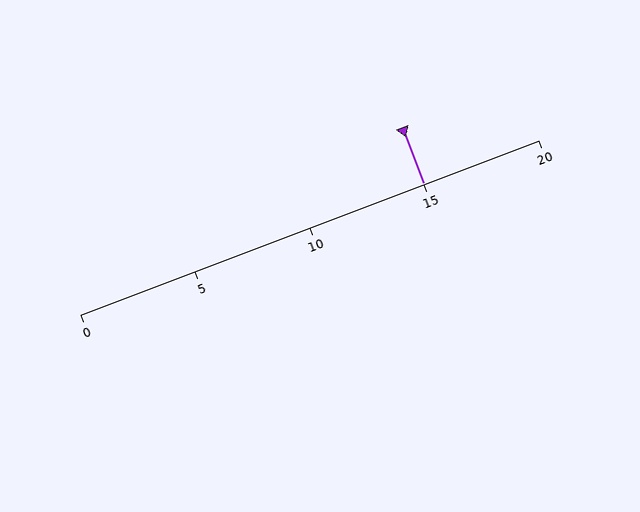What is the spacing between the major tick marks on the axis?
The major ticks are spaced 5 apart.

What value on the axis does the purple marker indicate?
The marker indicates approximately 15.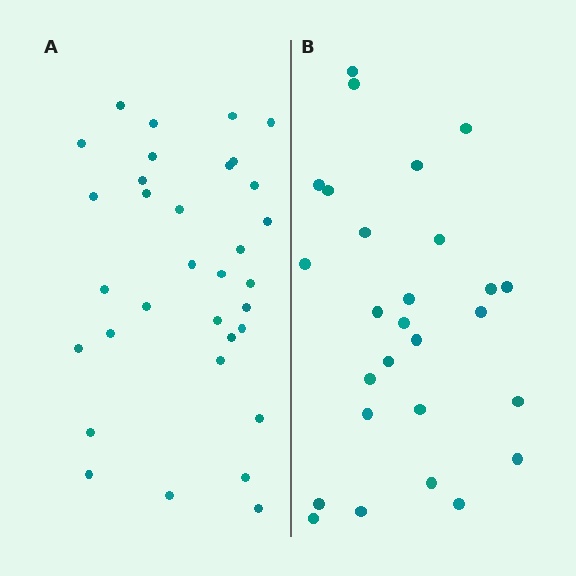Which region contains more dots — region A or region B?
Region A (the left region) has more dots.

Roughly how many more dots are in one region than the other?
Region A has about 6 more dots than region B.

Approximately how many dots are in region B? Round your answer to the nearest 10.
About 30 dots. (The exact count is 27, which rounds to 30.)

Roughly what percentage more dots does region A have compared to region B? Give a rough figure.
About 20% more.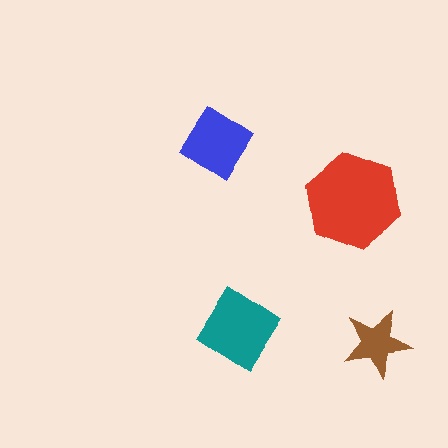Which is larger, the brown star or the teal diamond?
The teal diamond.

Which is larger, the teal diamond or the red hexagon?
The red hexagon.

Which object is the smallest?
The brown star.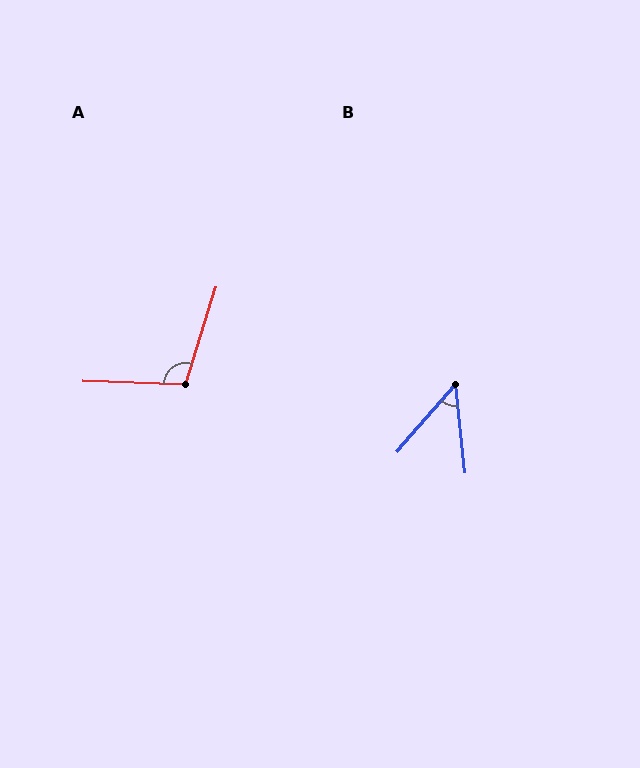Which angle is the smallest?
B, at approximately 47 degrees.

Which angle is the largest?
A, at approximately 106 degrees.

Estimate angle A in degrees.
Approximately 106 degrees.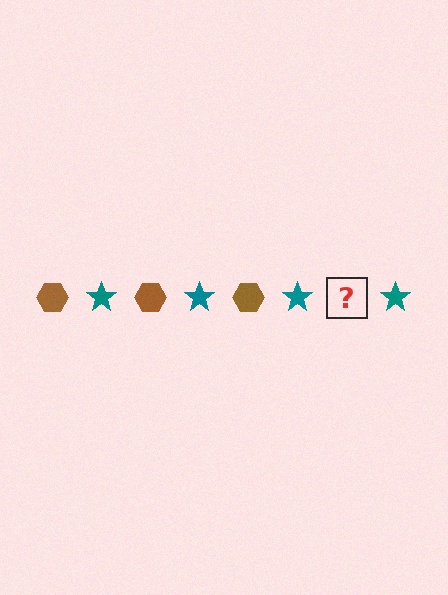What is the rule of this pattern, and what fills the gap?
The rule is that the pattern alternates between brown hexagon and teal star. The gap should be filled with a brown hexagon.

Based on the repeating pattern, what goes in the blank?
The blank should be a brown hexagon.